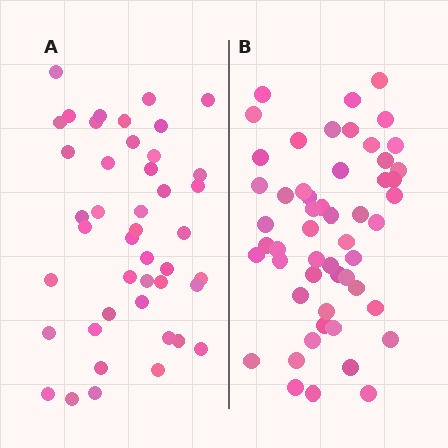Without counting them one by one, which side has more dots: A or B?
Region B (the right region) has more dots.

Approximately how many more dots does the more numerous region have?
Region B has roughly 8 or so more dots than region A.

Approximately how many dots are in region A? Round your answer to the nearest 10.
About 40 dots. (The exact count is 44, which rounds to 40.)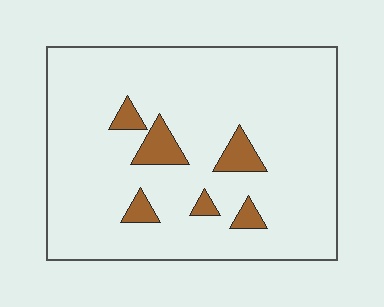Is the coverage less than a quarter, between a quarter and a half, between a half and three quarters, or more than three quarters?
Less than a quarter.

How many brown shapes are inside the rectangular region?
6.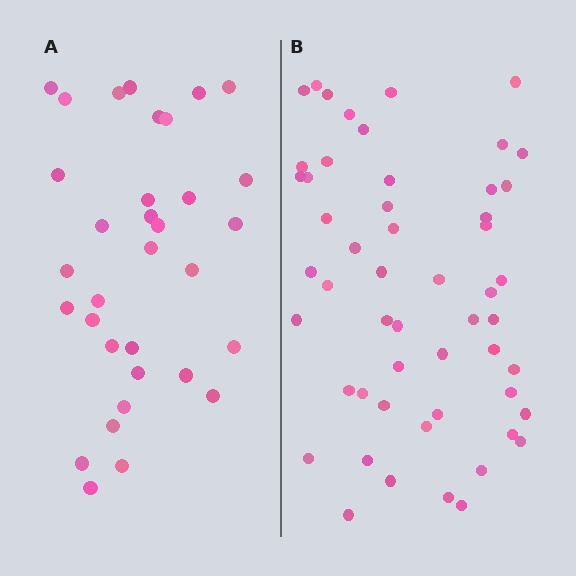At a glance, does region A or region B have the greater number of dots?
Region B (the right region) has more dots.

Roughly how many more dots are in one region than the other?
Region B has approximately 20 more dots than region A.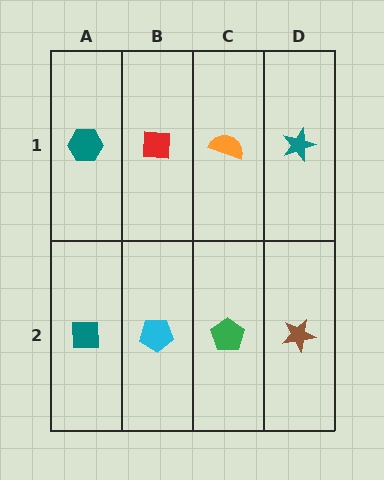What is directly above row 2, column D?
A teal star.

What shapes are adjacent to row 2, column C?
An orange semicircle (row 1, column C), a cyan pentagon (row 2, column B), a brown star (row 2, column D).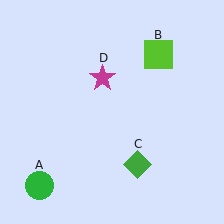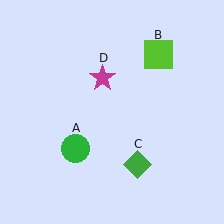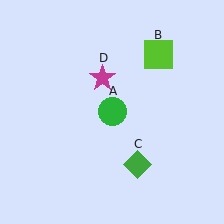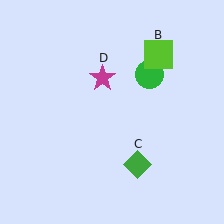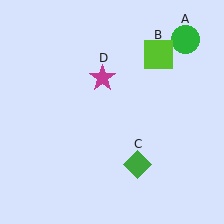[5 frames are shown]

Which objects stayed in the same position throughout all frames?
Lime square (object B) and green diamond (object C) and magenta star (object D) remained stationary.